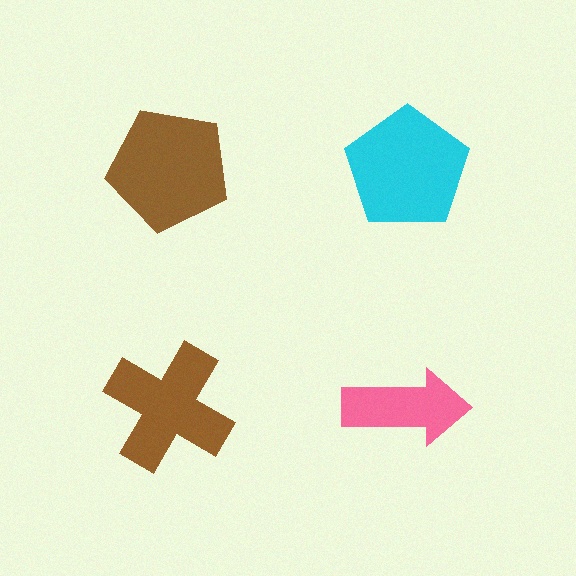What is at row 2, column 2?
A pink arrow.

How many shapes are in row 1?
2 shapes.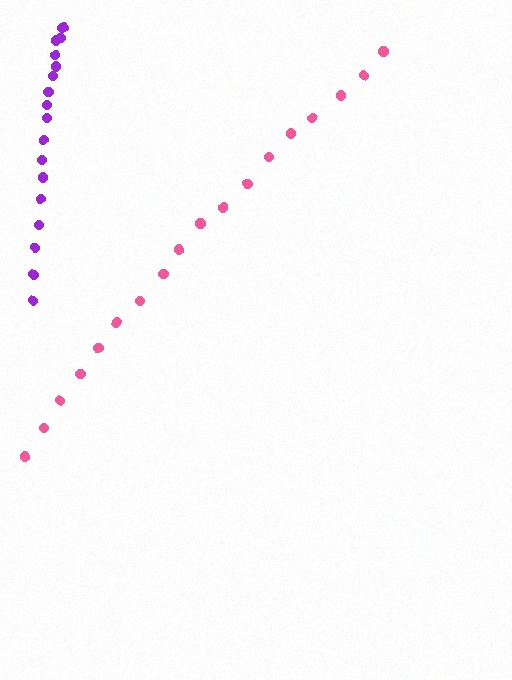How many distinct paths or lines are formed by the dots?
There are 2 distinct paths.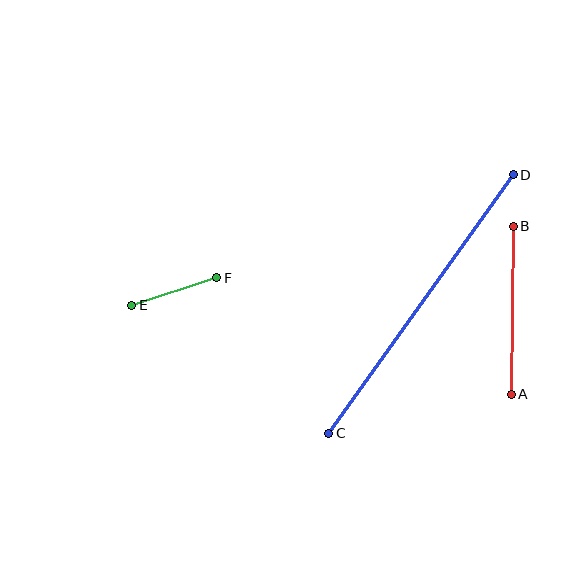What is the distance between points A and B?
The distance is approximately 168 pixels.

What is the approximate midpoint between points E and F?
The midpoint is at approximately (174, 291) pixels.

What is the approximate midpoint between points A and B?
The midpoint is at approximately (512, 310) pixels.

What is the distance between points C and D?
The distance is approximately 318 pixels.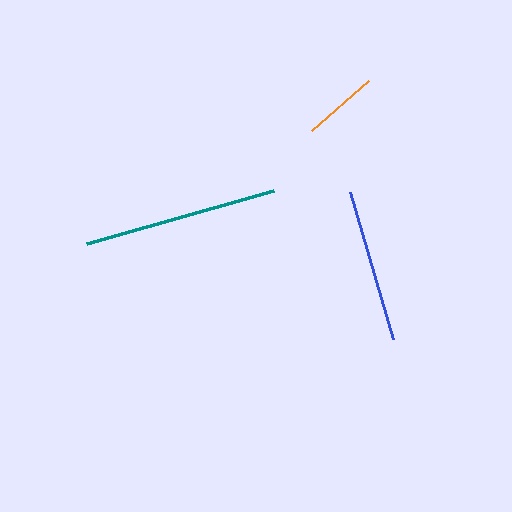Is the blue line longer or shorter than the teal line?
The teal line is longer than the blue line.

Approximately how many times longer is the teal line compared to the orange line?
The teal line is approximately 2.6 times the length of the orange line.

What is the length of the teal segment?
The teal segment is approximately 194 pixels long.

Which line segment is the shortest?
The orange line is the shortest at approximately 75 pixels.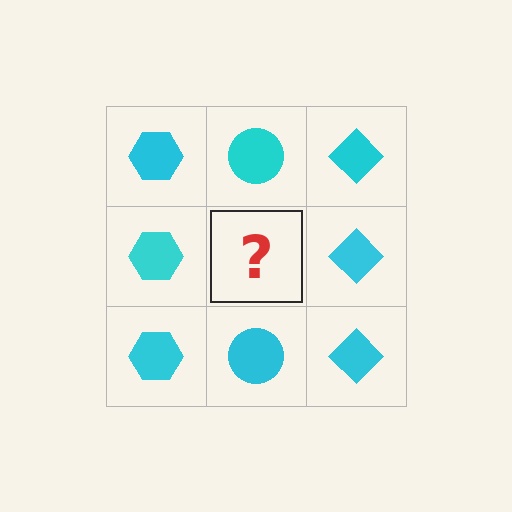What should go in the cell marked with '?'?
The missing cell should contain a cyan circle.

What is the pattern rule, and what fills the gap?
The rule is that each column has a consistent shape. The gap should be filled with a cyan circle.